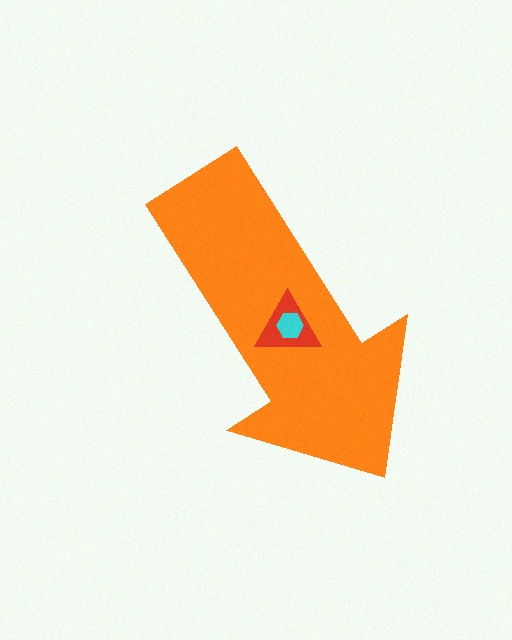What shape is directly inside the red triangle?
The cyan hexagon.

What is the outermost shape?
The orange arrow.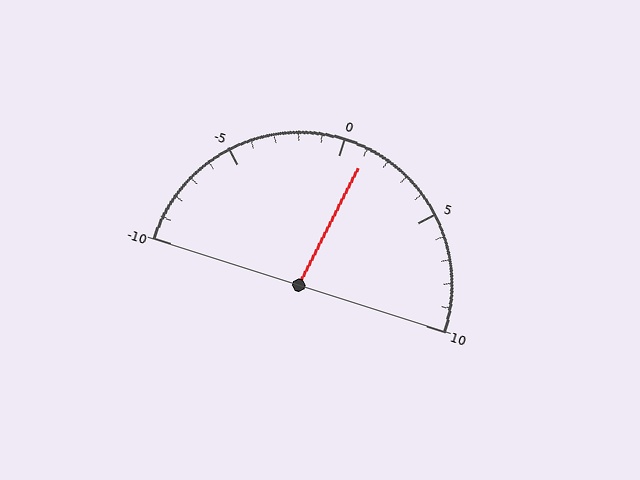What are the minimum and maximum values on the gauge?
The gauge ranges from -10 to 10.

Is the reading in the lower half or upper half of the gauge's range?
The reading is in the upper half of the range (-10 to 10).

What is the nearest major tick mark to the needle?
The nearest major tick mark is 0.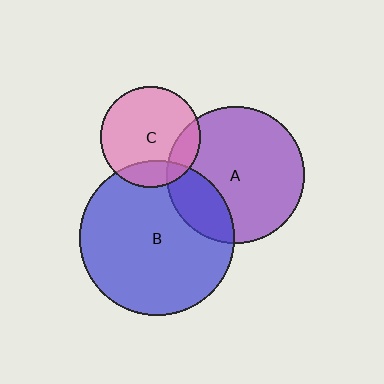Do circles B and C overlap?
Yes.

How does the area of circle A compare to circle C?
Approximately 1.9 times.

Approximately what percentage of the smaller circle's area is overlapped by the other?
Approximately 15%.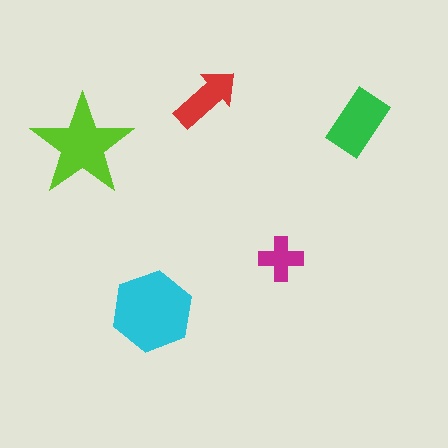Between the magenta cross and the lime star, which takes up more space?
The lime star.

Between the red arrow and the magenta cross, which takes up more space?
The red arrow.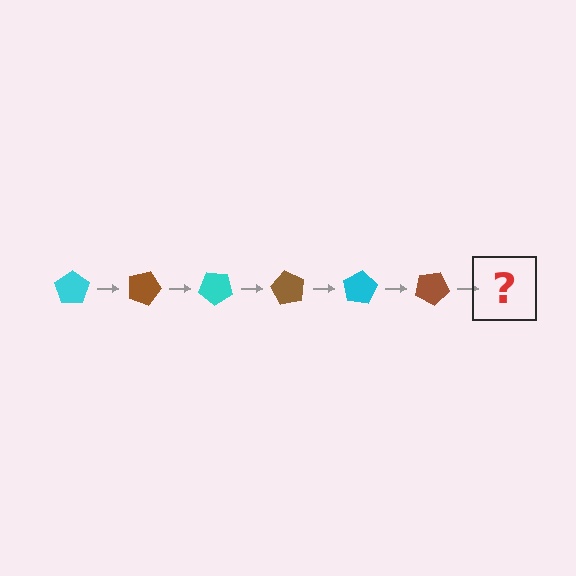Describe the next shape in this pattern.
It should be a cyan pentagon, rotated 120 degrees from the start.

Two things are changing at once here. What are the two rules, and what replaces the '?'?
The two rules are that it rotates 20 degrees each step and the color cycles through cyan and brown. The '?' should be a cyan pentagon, rotated 120 degrees from the start.